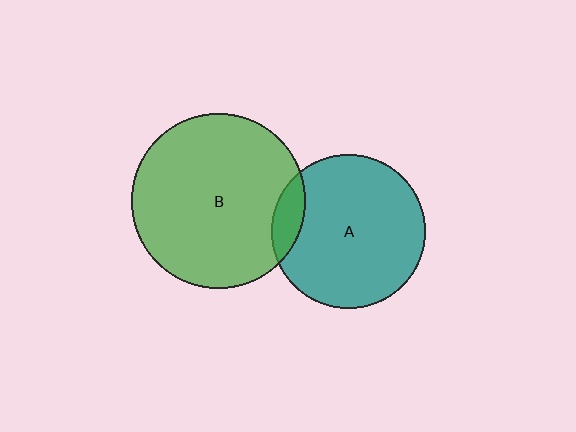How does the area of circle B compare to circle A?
Approximately 1.3 times.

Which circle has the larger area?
Circle B (green).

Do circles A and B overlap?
Yes.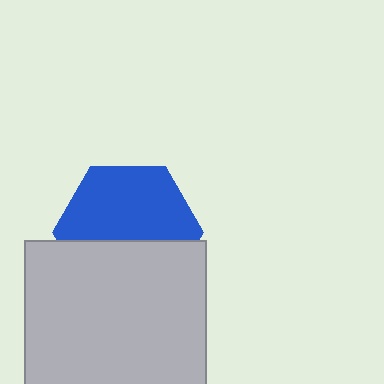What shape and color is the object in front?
The object in front is a light gray square.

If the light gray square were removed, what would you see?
You would see the complete blue hexagon.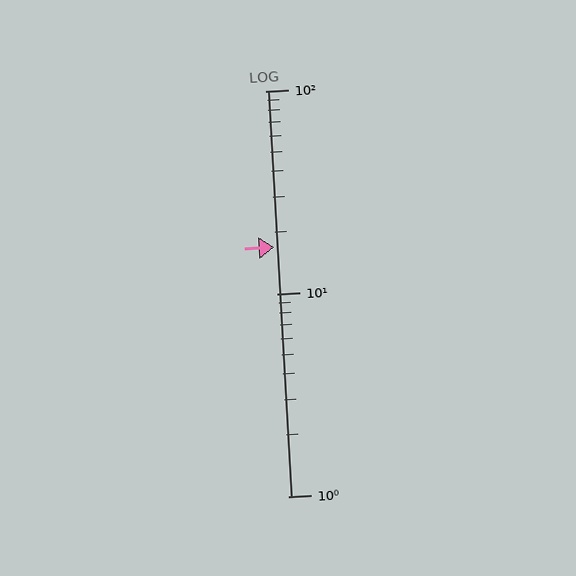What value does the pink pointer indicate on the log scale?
The pointer indicates approximately 17.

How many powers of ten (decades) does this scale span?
The scale spans 2 decades, from 1 to 100.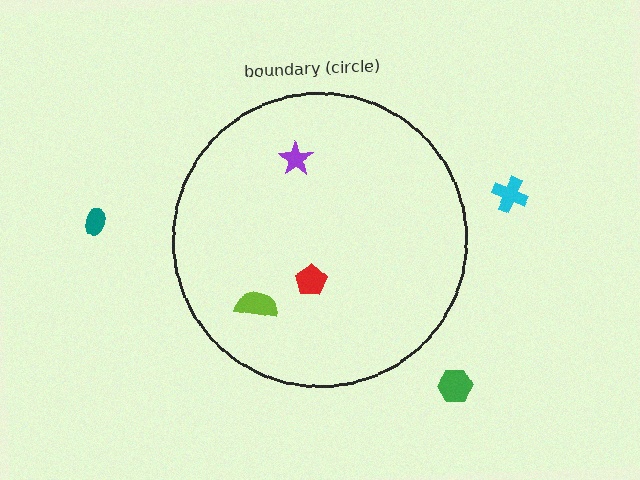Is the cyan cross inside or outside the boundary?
Outside.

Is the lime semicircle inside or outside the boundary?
Inside.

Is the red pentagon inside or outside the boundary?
Inside.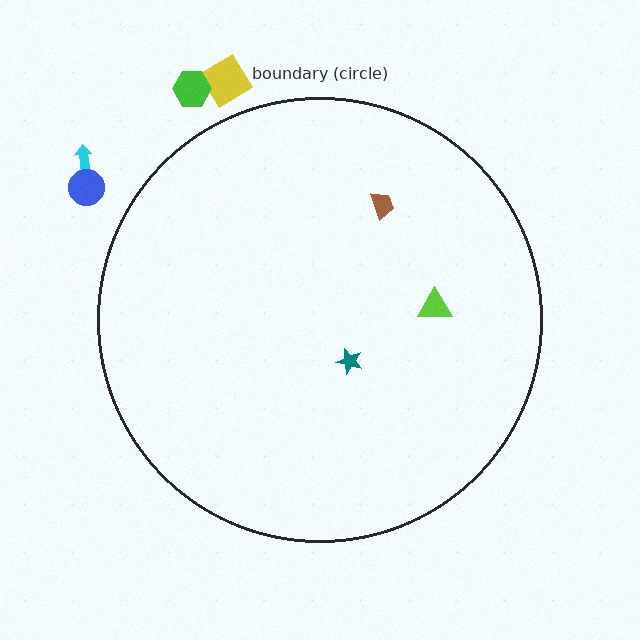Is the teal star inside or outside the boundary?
Inside.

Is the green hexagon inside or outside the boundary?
Outside.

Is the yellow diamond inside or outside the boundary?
Outside.